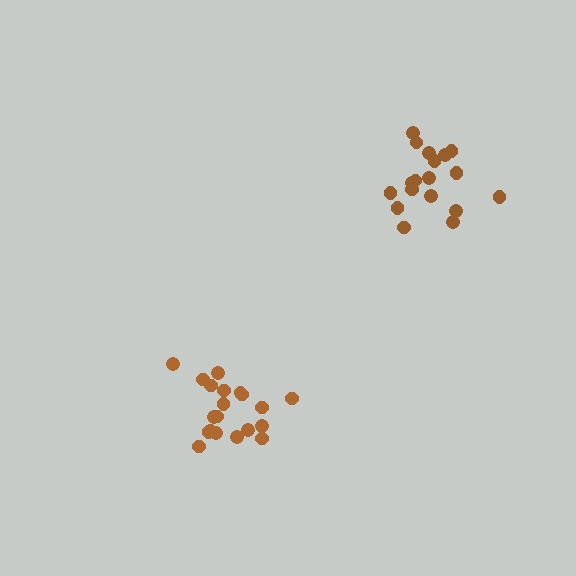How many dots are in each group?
Group 1: 18 dots, Group 2: 20 dots (38 total).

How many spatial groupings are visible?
There are 2 spatial groupings.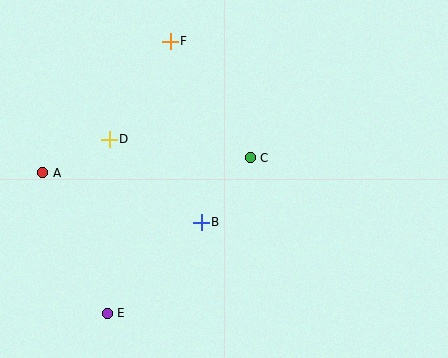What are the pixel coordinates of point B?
Point B is at (201, 222).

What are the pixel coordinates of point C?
Point C is at (250, 158).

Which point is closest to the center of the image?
Point C at (250, 158) is closest to the center.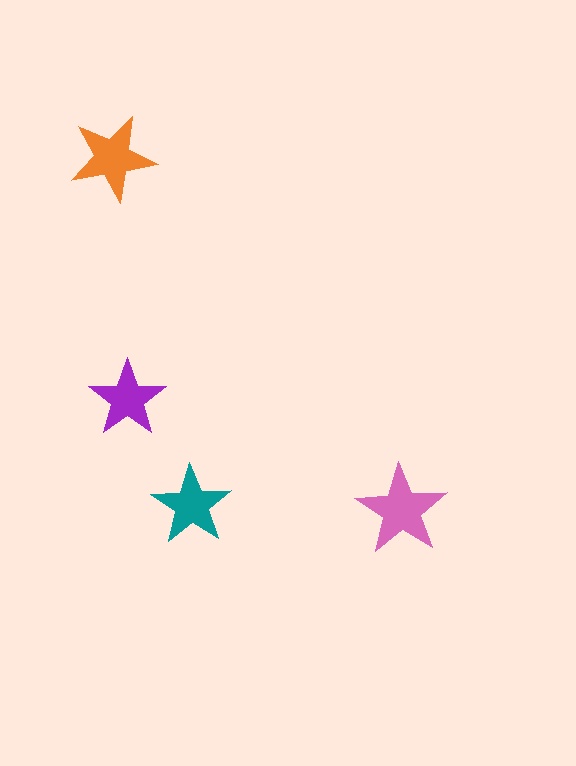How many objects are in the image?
There are 4 objects in the image.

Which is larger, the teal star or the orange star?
The orange one.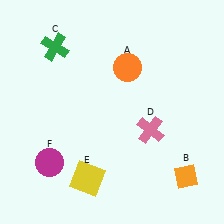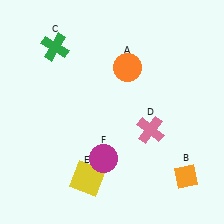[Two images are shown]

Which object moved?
The magenta circle (F) moved right.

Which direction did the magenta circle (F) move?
The magenta circle (F) moved right.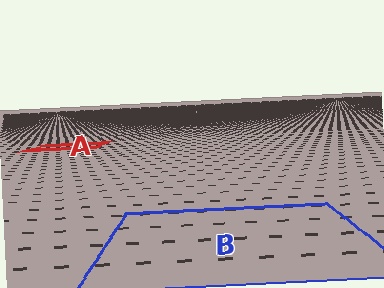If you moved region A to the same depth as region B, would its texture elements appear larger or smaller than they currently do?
They would appear larger. At a closer depth, the same texture elements are projected at a bigger on-screen size.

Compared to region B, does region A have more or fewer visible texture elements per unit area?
Region A has more texture elements per unit area — they are packed more densely because it is farther away.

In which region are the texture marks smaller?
The texture marks are smaller in region A, because it is farther away.